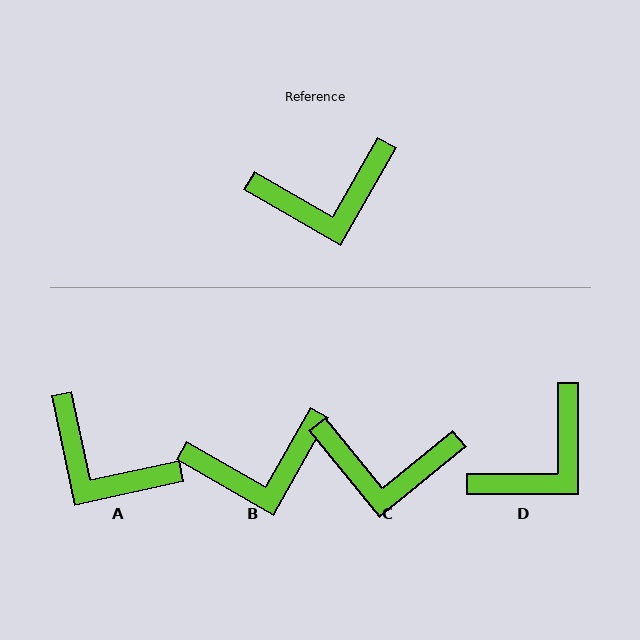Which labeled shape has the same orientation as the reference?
B.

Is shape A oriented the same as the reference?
No, it is off by about 48 degrees.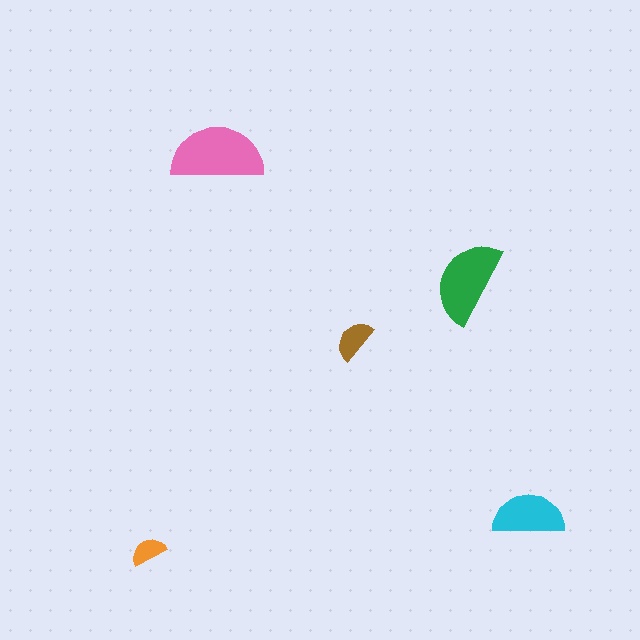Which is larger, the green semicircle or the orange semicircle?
The green one.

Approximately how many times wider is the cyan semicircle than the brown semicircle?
About 1.5 times wider.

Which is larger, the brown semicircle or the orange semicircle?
The brown one.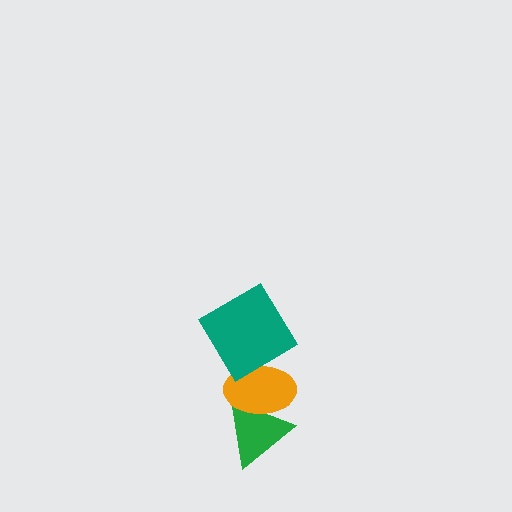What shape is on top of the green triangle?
The orange ellipse is on top of the green triangle.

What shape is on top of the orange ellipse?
The teal diamond is on top of the orange ellipse.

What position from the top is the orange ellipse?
The orange ellipse is 2nd from the top.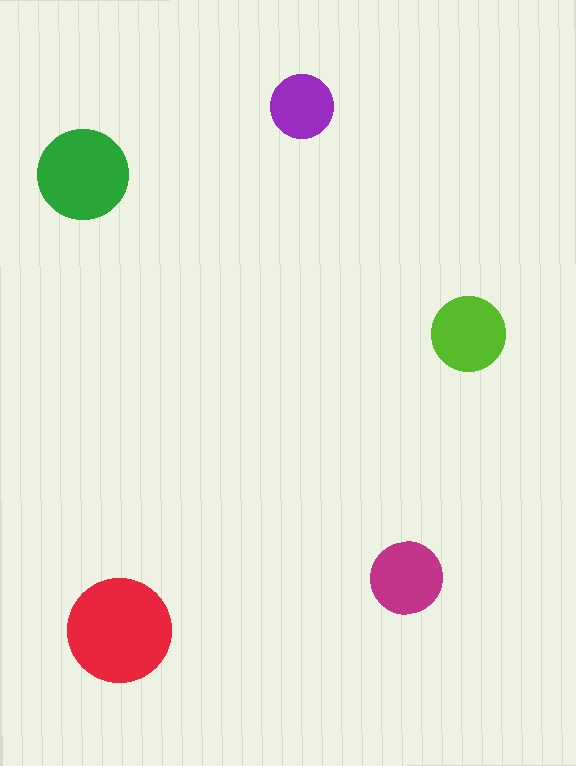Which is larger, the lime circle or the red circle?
The red one.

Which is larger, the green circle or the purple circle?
The green one.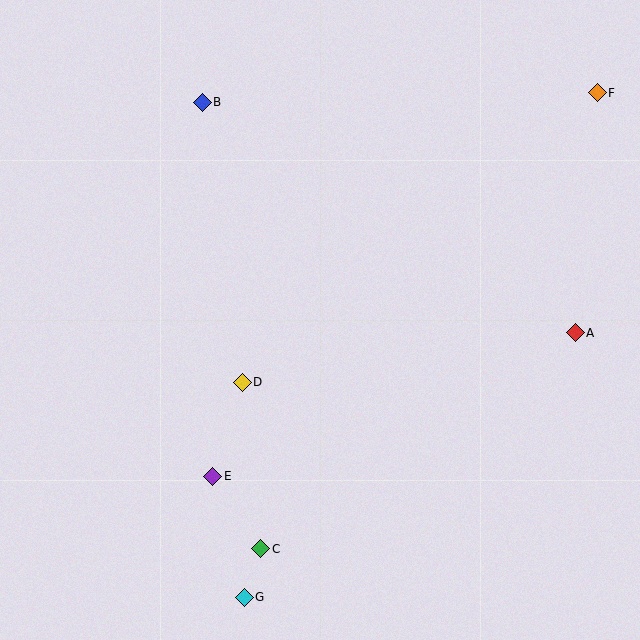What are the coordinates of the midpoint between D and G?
The midpoint between D and G is at (243, 490).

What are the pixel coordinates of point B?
Point B is at (202, 102).